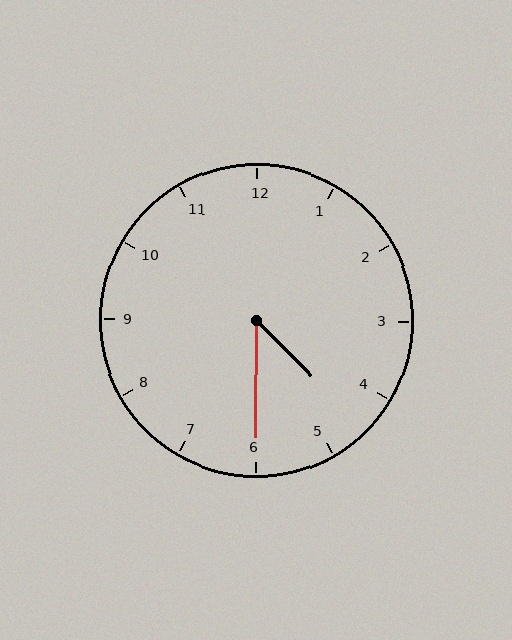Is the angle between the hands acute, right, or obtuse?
It is acute.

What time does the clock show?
4:30.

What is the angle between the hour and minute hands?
Approximately 45 degrees.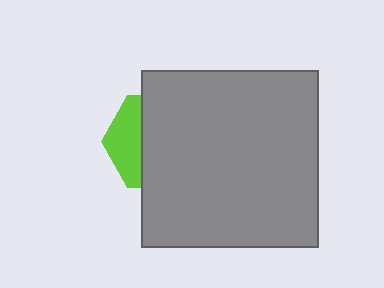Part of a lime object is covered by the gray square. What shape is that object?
It is a hexagon.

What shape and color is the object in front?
The object in front is a gray square.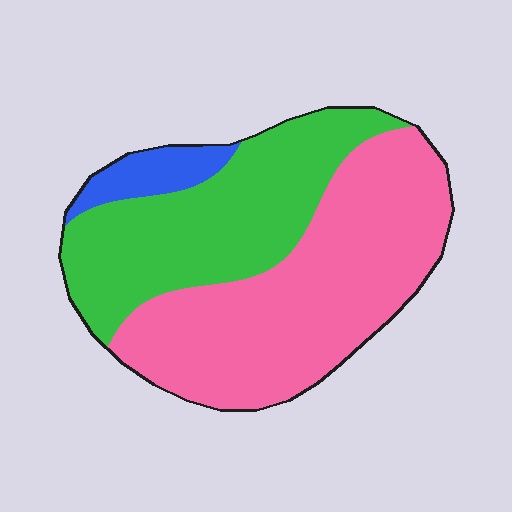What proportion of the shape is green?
Green covers 39% of the shape.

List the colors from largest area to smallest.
From largest to smallest: pink, green, blue.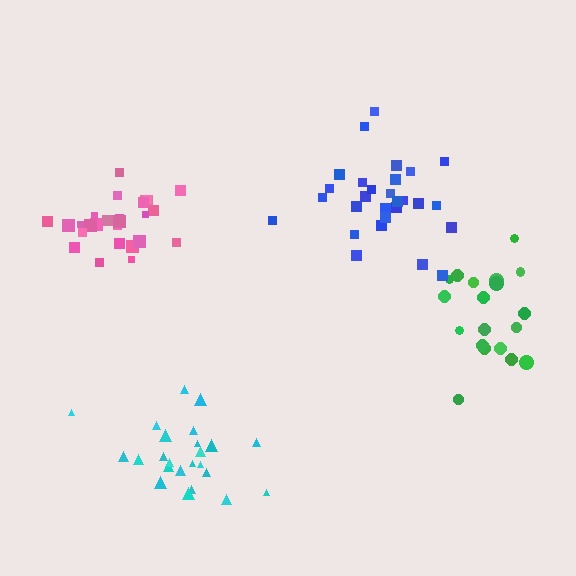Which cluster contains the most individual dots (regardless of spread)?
Blue (28).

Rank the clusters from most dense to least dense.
pink, cyan, blue, green.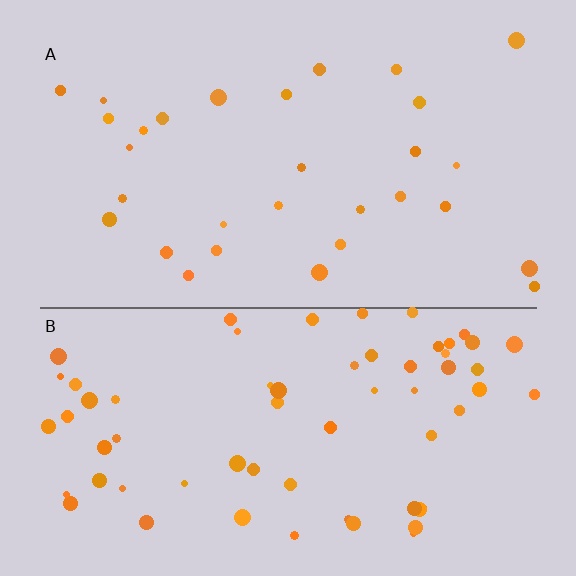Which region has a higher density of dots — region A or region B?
B (the bottom).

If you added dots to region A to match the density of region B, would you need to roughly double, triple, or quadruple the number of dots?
Approximately double.